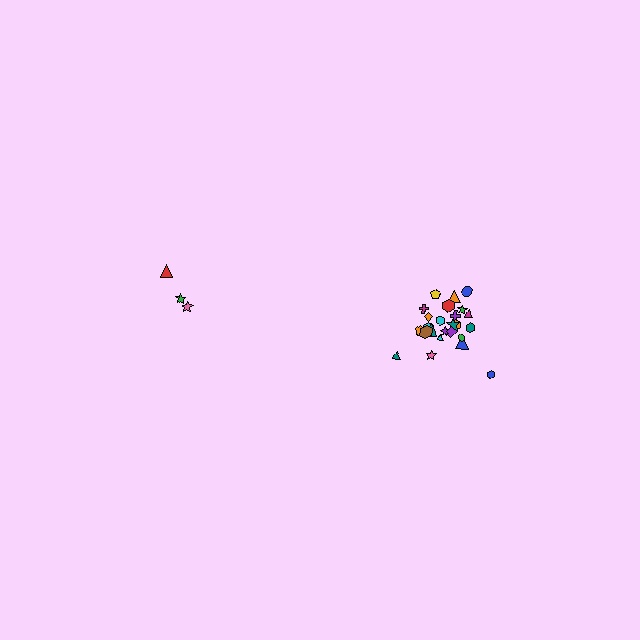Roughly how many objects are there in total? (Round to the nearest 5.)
Roughly 30 objects in total.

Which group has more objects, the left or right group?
The right group.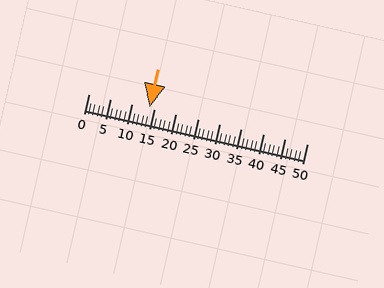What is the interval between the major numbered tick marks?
The major tick marks are spaced 5 units apart.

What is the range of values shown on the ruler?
The ruler shows values from 0 to 50.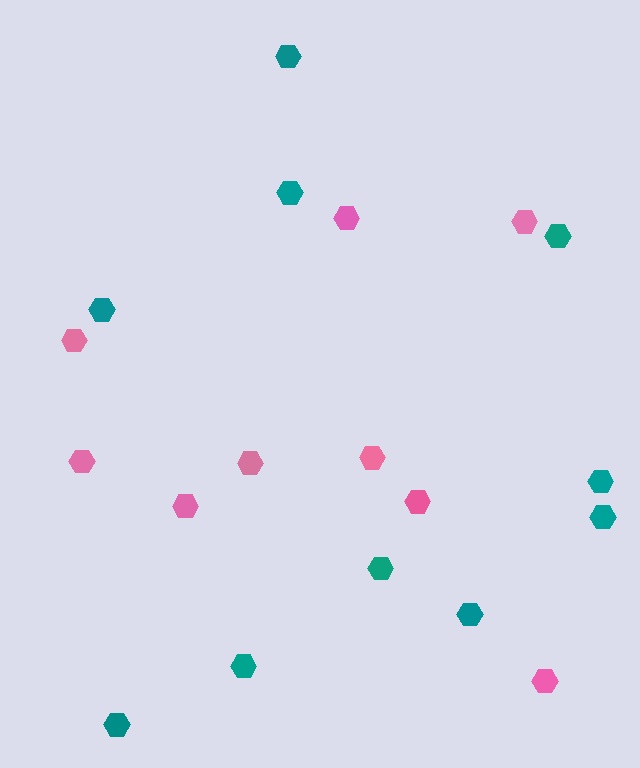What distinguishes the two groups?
There are 2 groups: one group of pink hexagons (9) and one group of teal hexagons (10).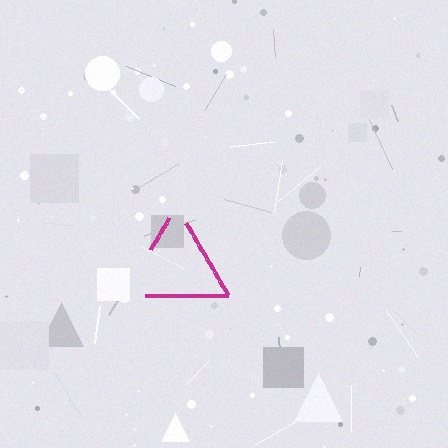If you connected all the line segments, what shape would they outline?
They would outline a triangle.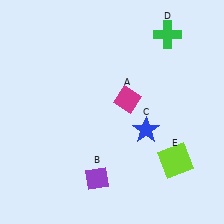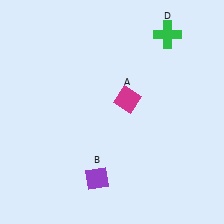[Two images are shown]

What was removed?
The blue star (C), the lime square (E) were removed in Image 2.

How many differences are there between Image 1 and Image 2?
There are 2 differences between the two images.